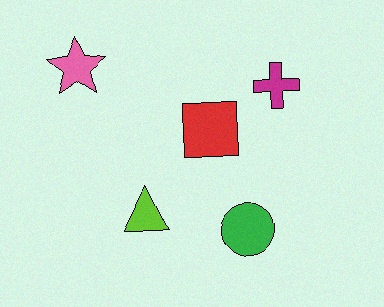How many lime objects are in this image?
There is 1 lime object.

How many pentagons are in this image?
There are no pentagons.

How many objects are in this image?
There are 5 objects.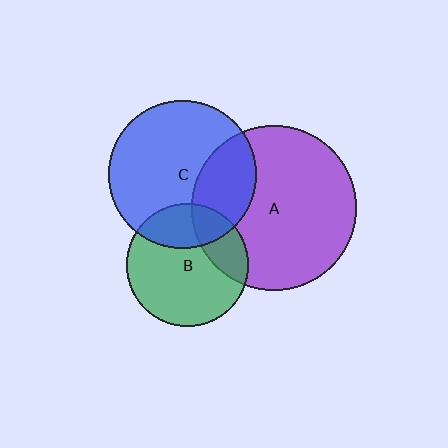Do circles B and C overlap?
Yes.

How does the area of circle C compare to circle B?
Approximately 1.5 times.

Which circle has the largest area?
Circle A (purple).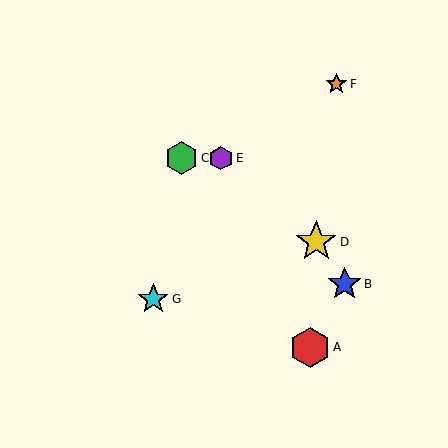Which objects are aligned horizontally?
Objects C, E are aligned horizontally.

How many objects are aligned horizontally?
2 objects (C, E) are aligned horizontally.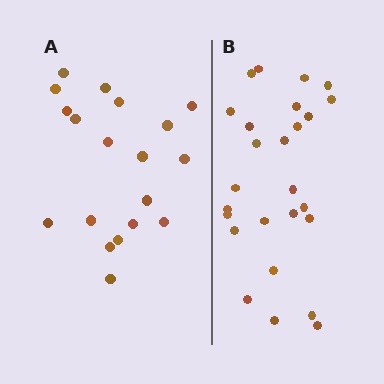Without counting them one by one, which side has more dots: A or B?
Region B (the right region) has more dots.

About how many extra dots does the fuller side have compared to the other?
Region B has roughly 8 or so more dots than region A.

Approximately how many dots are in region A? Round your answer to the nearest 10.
About 20 dots. (The exact count is 19, which rounds to 20.)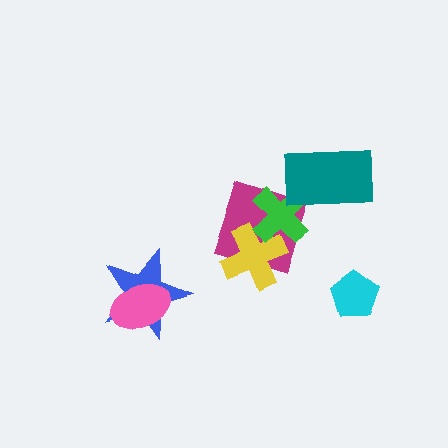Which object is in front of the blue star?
The pink ellipse is in front of the blue star.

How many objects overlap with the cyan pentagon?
0 objects overlap with the cyan pentagon.